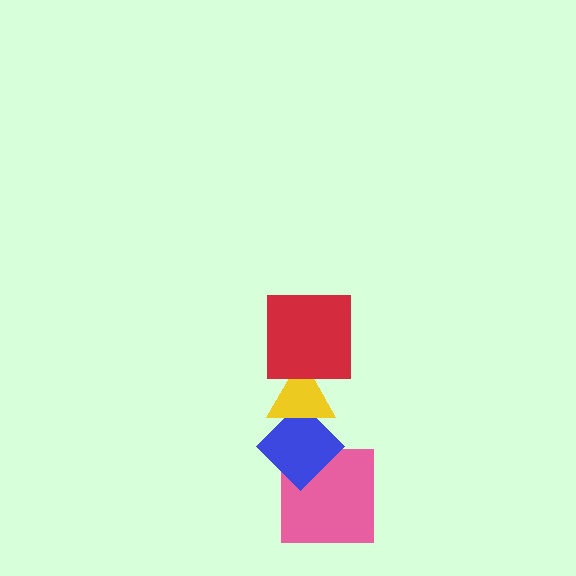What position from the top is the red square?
The red square is 1st from the top.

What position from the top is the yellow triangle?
The yellow triangle is 2nd from the top.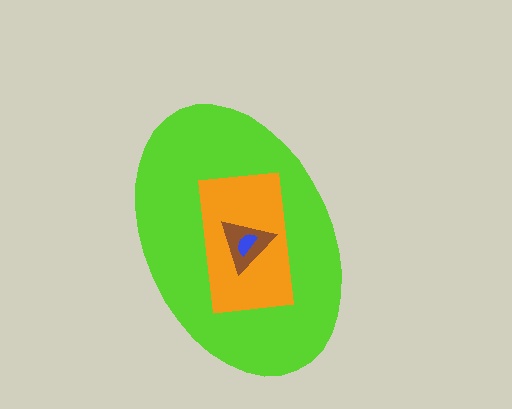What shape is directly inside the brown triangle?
The blue semicircle.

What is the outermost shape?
The lime ellipse.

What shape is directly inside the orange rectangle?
The brown triangle.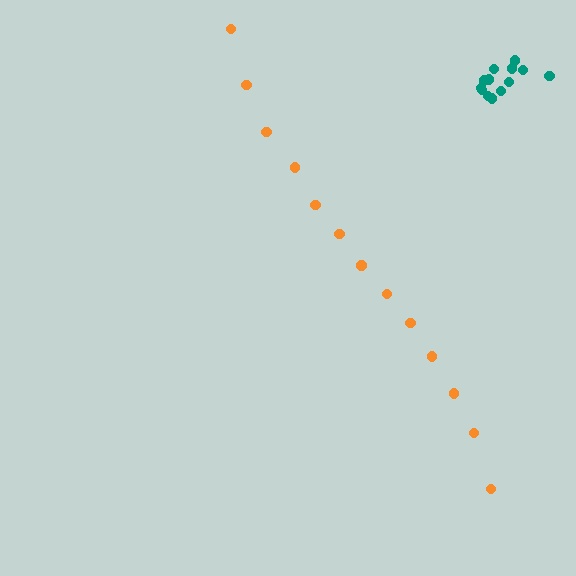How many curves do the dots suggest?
There are 2 distinct paths.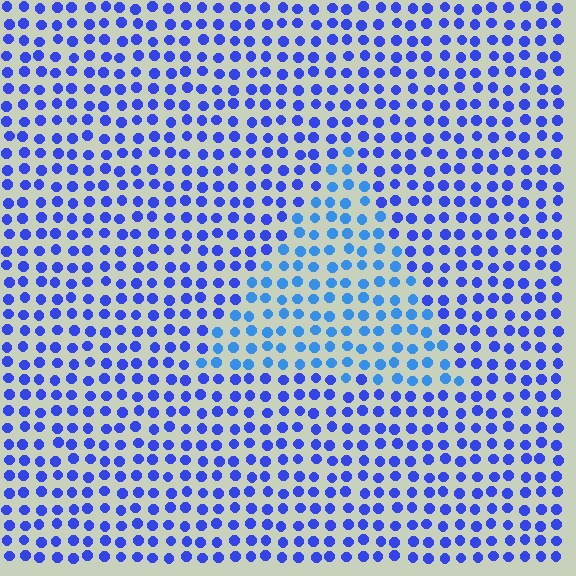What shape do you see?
I see a triangle.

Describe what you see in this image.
The image is filled with small blue elements in a uniform arrangement. A triangle-shaped region is visible where the elements are tinted to a slightly different hue, forming a subtle color boundary.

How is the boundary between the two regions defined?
The boundary is defined purely by a slight shift in hue (about 25 degrees). Spacing, size, and orientation are identical on both sides.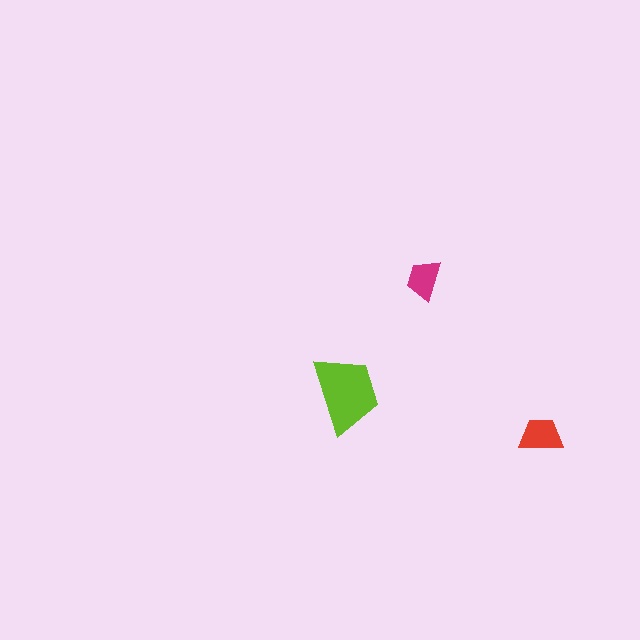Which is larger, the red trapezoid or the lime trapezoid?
The lime one.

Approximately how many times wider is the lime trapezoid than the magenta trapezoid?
About 2 times wider.